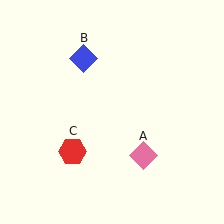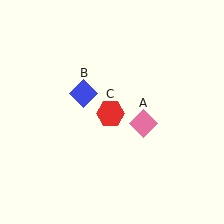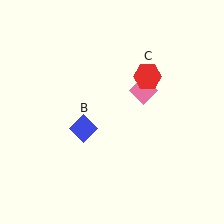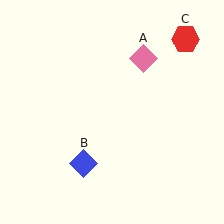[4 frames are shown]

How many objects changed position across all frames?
3 objects changed position: pink diamond (object A), blue diamond (object B), red hexagon (object C).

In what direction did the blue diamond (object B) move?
The blue diamond (object B) moved down.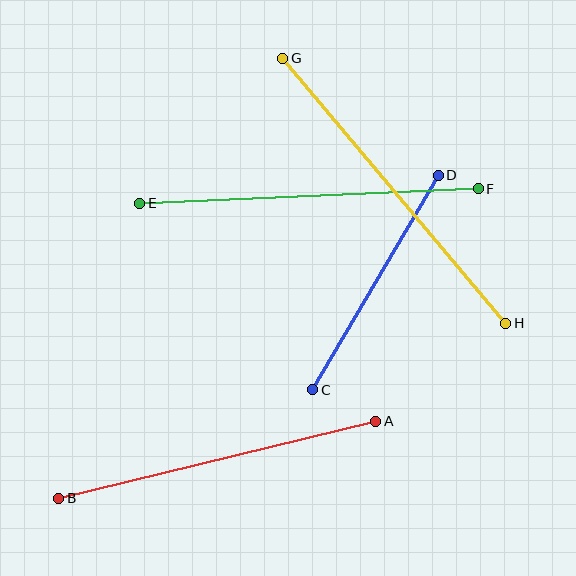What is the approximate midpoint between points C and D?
The midpoint is at approximately (376, 283) pixels.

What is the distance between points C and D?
The distance is approximately 249 pixels.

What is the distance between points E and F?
The distance is approximately 339 pixels.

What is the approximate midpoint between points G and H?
The midpoint is at approximately (394, 191) pixels.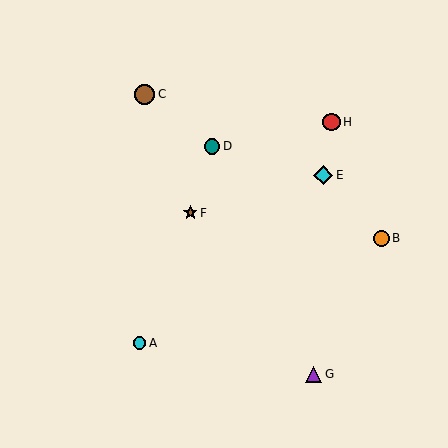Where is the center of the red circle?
The center of the red circle is at (332, 122).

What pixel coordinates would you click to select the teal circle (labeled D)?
Click at (212, 146) to select the teal circle D.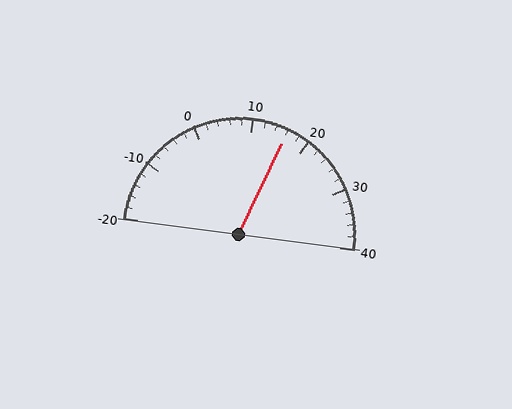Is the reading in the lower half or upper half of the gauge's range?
The reading is in the upper half of the range (-20 to 40).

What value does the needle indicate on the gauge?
The needle indicates approximately 16.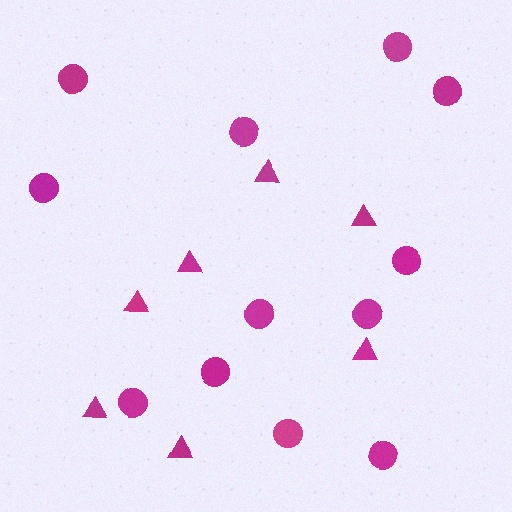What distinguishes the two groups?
There are 2 groups: one group of circles (12) and one group of triangles (7).